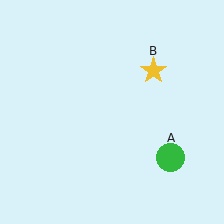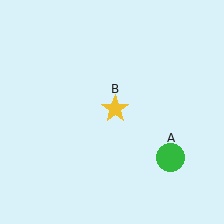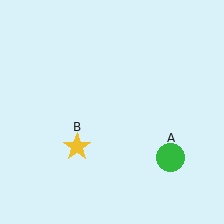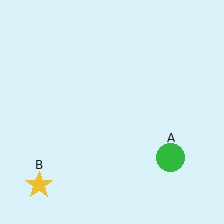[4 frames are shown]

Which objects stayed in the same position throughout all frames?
Green circle (object A) remained stationary.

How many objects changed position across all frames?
1 object changed position: yellow star (object B).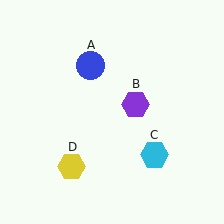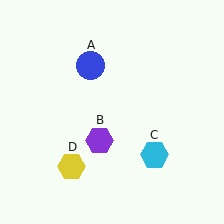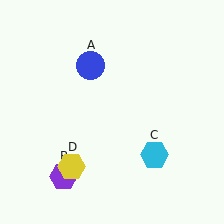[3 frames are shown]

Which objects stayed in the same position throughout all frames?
Blue circle (object A) and cyan hexagon (object C) and yellow hexagon (object D) remained stationary.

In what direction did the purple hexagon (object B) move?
The purple hexagon (object B) moved down and to the left.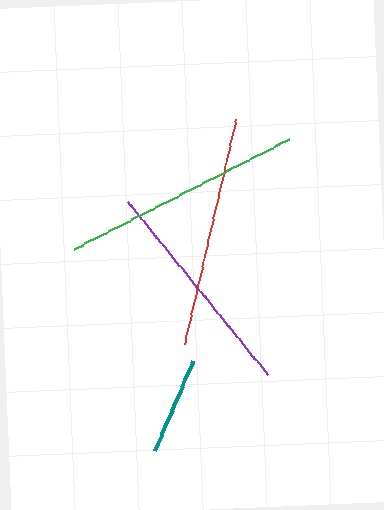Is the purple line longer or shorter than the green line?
The green line is longer than the purple line.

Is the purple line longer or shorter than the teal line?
The purple line is longer than the teal line.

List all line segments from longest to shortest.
From longest to shortest: green, red, purple, teal.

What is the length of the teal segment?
The teal segment is approximately 98 pixels long.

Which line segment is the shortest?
The teal line is the shortest at approximately 98 pixels.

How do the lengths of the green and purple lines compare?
The green and purple lines are approximately the same length.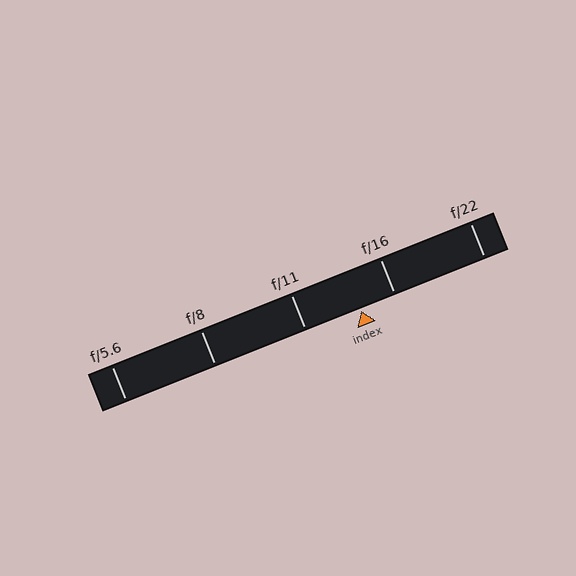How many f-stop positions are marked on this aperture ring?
There are 5 f-stop positions marked.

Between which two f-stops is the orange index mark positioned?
The index mark is between f/11 and f/16.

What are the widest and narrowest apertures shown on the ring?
The widest aperture shown is f/5.6 and the narrowest is f/22.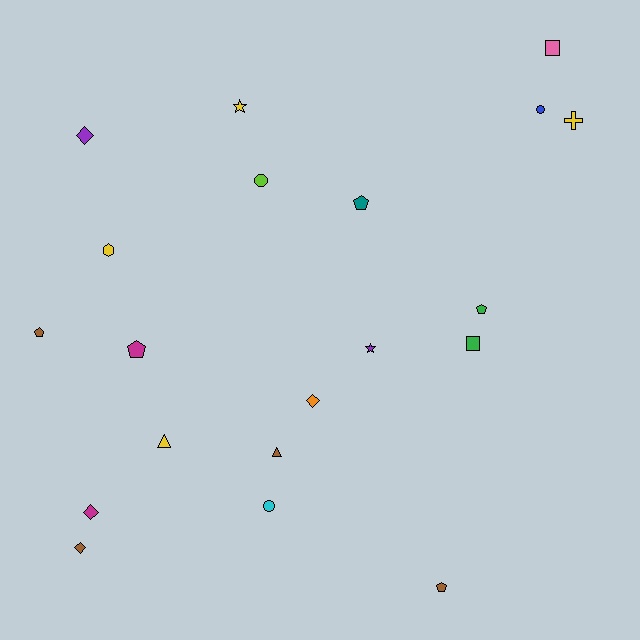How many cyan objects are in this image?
There is 1 cyan object.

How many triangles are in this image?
There are 2 triangles.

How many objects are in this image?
There are 20 objects.